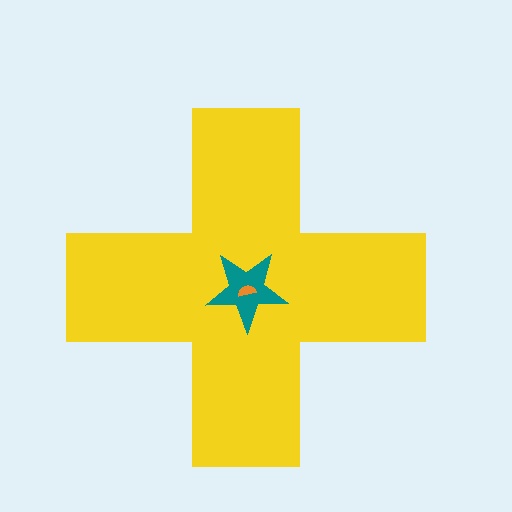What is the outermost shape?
The yellow cross.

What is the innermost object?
The orange semicircle.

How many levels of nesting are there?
3.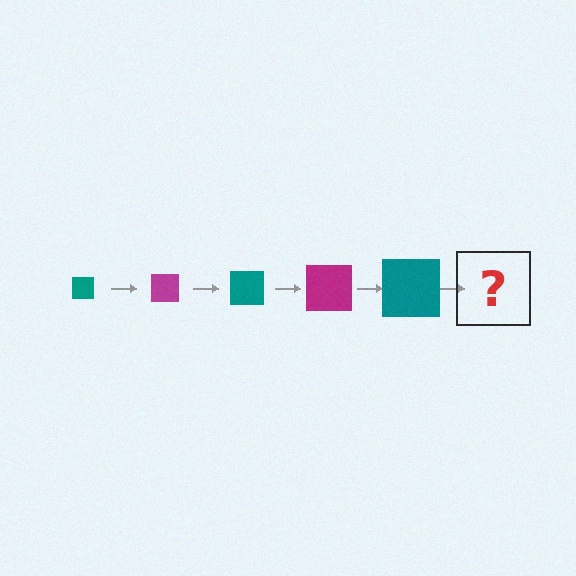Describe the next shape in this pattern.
It should be a magenta square, larger than the previous one.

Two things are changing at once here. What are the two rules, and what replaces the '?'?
The two rules are that the square grows larger each step and the color cycles through teal and magenta. The '?' should be a magenta square, larger than the previous one.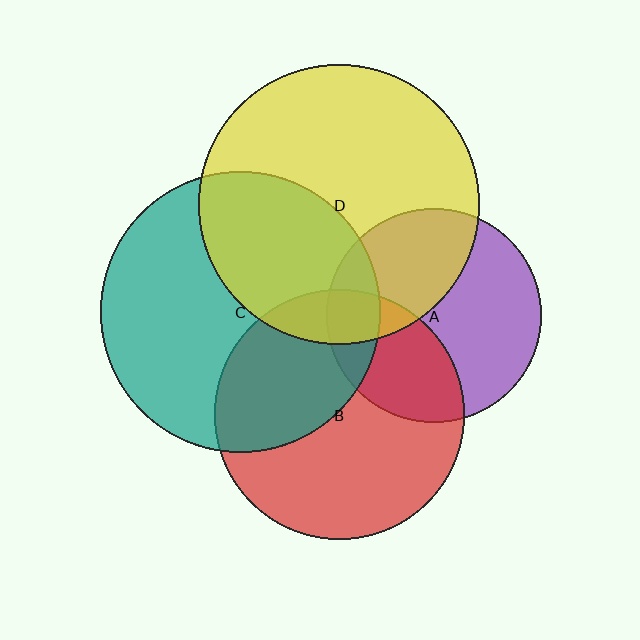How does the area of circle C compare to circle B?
Approximately 1.3 times.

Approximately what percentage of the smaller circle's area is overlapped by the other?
Approximately 15%.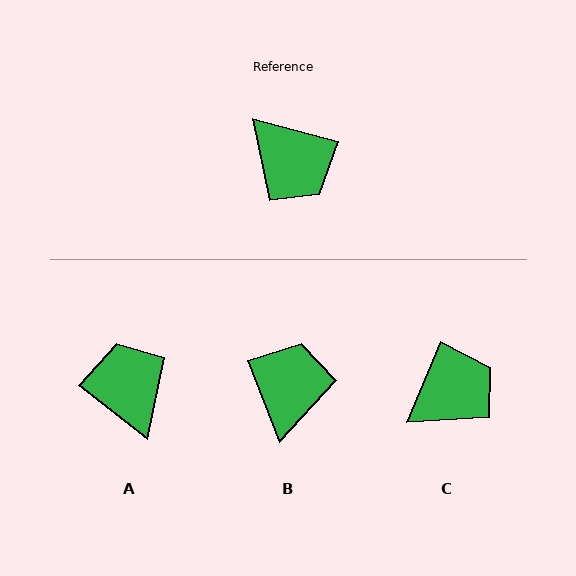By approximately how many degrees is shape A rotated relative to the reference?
Approximately 156 degrees counter-clockwise.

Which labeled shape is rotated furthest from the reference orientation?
A, about 156 degrees away.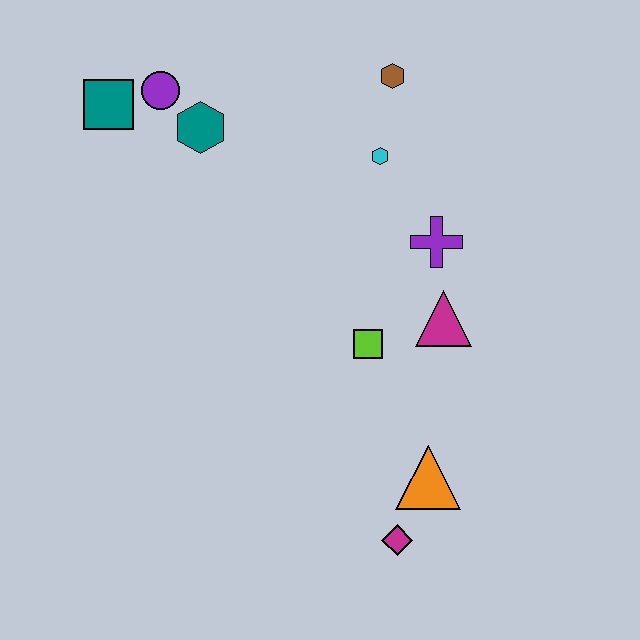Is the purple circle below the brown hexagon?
Yes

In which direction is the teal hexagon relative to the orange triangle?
The teal hexagon is above the orange triangle.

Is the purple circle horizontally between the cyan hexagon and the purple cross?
No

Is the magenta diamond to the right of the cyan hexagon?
Yes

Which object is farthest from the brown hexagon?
The magenta diamond is farthest from the brown hexagon.